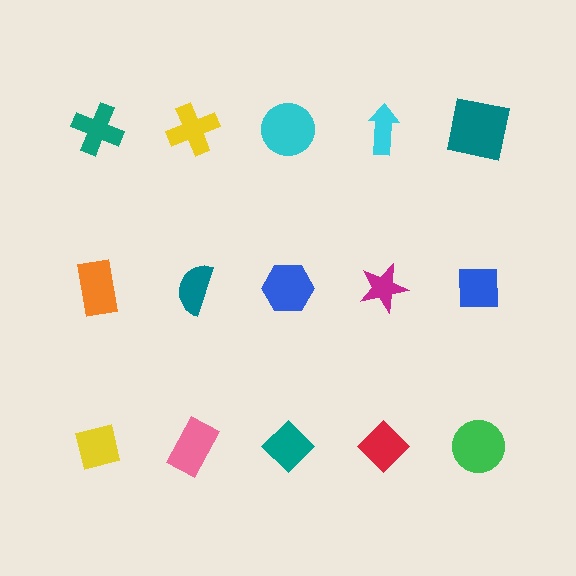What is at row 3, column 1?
A yellow square.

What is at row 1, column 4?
A cyan arrow.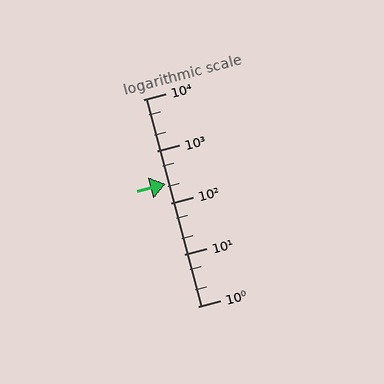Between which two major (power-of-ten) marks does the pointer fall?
The pointer is between 100 and 1000.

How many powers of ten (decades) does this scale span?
The scale spans 4 decades, from 1 to 10000.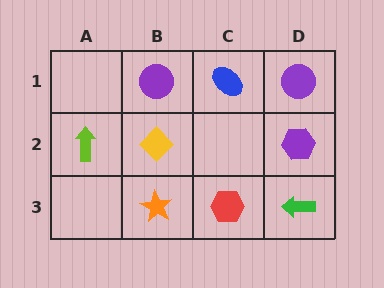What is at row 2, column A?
A lime arrow.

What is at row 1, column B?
A purple circle.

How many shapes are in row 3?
3 shapes.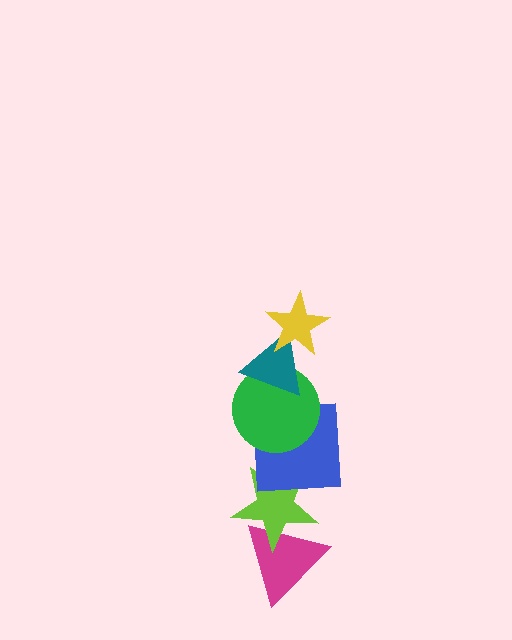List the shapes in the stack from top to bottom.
From top to bottom: the yellow star, the teal triangle, the green circle, the blue square, the lime star, the magenta triangle.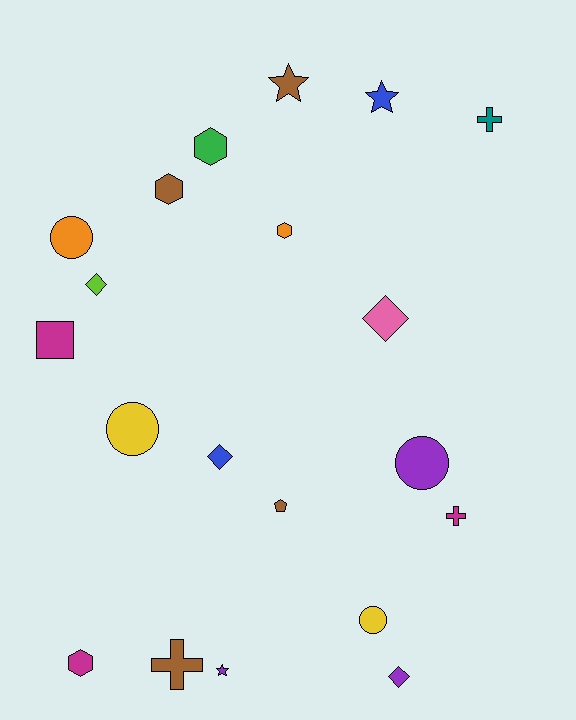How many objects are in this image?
There are 20 objects.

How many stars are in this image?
There are 3 stars.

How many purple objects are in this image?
There are 3 purple objects.